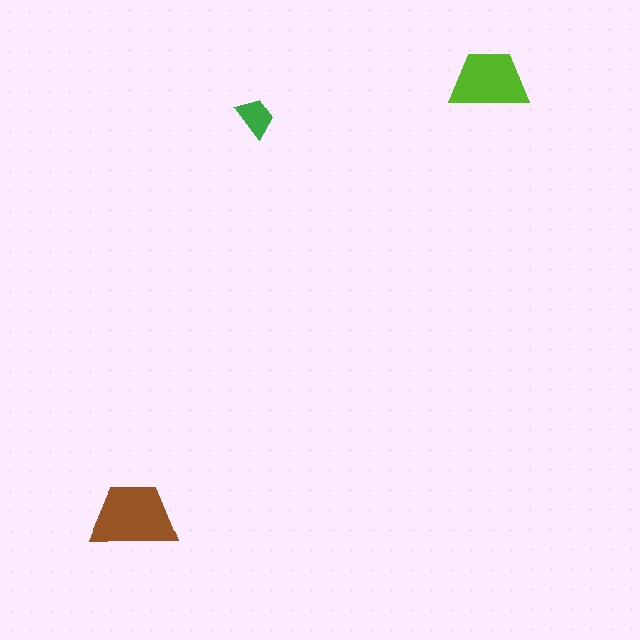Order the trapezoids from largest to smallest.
the brown one, the lime one, the green one.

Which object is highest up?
The lime trapezoid is topmost.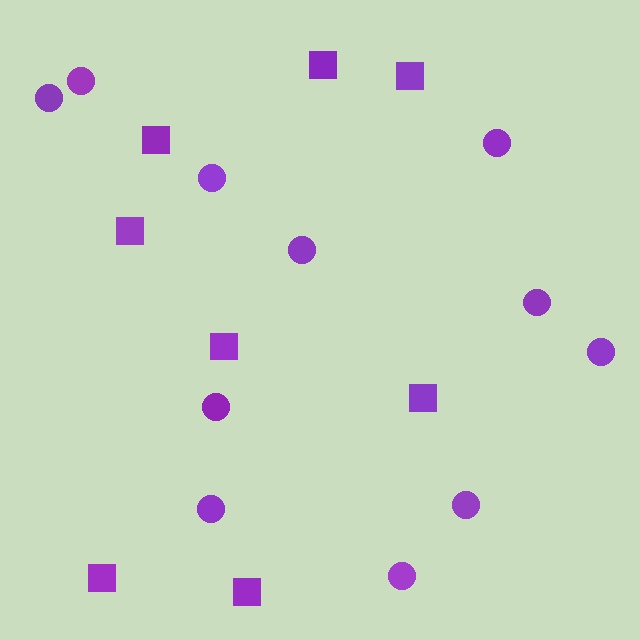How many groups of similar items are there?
There are 2 groups: one group of circles (11) and one group of squares (8).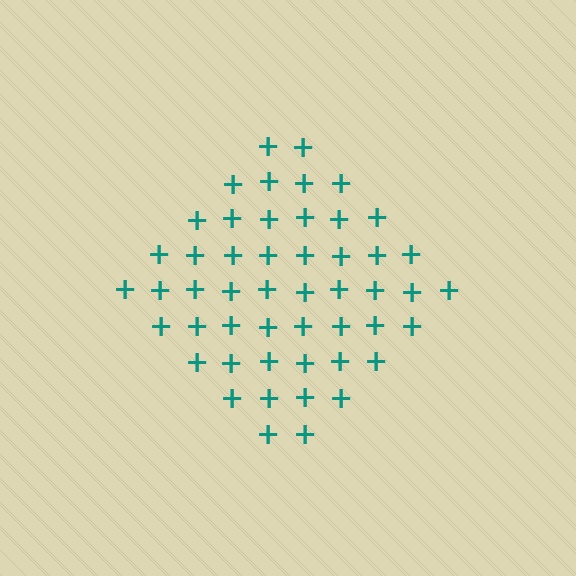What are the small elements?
The small elements are plus signs.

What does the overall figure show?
The overall figure shows a diamond.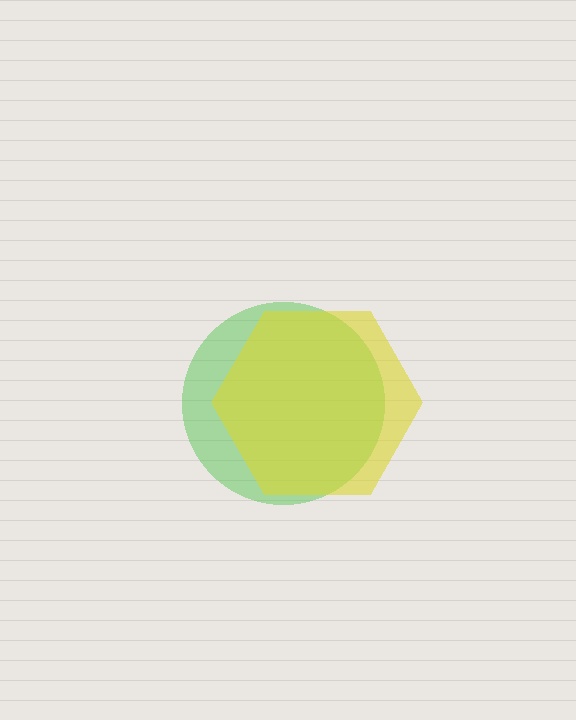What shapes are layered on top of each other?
The layered shapes are: a green circle, a yellow hexagon.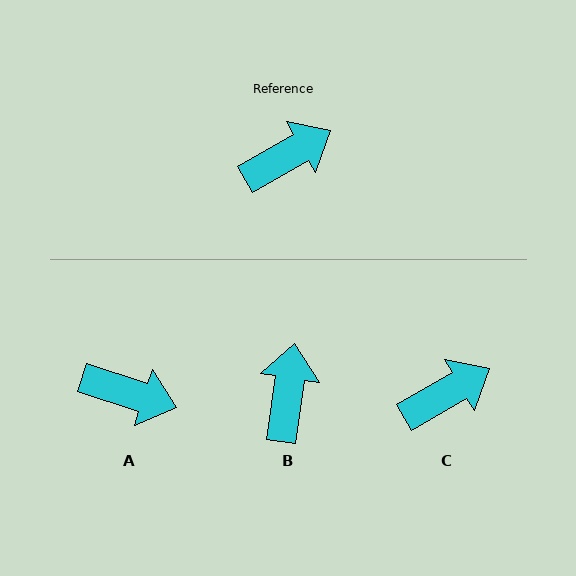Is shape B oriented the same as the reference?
No, it is off by about 52 degrees.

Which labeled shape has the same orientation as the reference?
C.